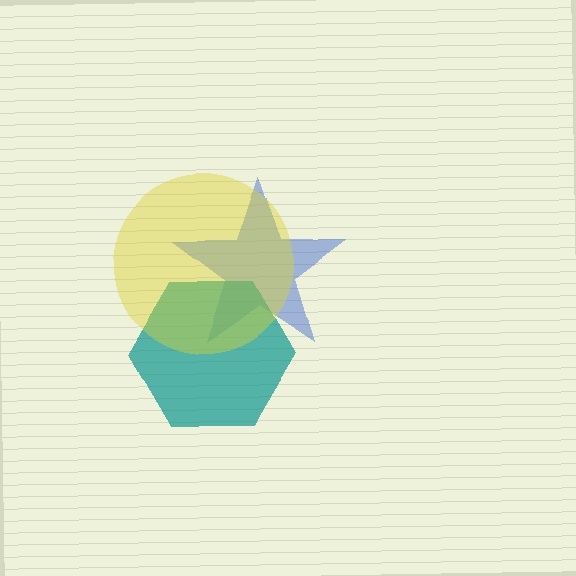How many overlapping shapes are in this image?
There are 3 overlapping shapes in the image.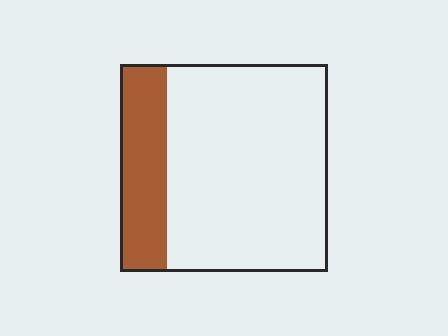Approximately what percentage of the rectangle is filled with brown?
Approximately 25%.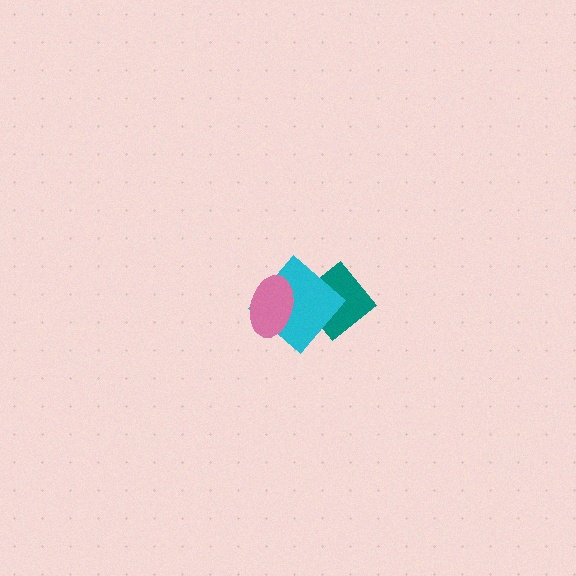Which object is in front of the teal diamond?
The cyan diamond is in front of the teal diamond.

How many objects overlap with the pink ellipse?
1 object overlaps with the pink ellipse.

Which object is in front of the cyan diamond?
The pink ellipse is in front of the cyan diamond.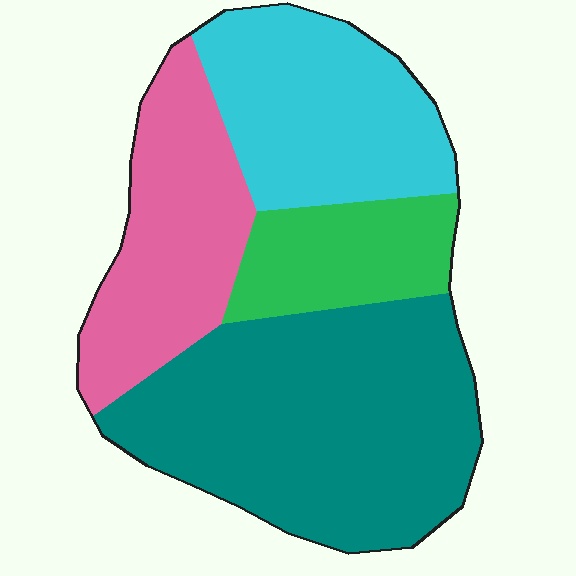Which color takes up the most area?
Teal, at roughly 40%.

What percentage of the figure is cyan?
Cyan covers roughly 25% of the figure.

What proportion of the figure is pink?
Pink covers around 20% of the figure.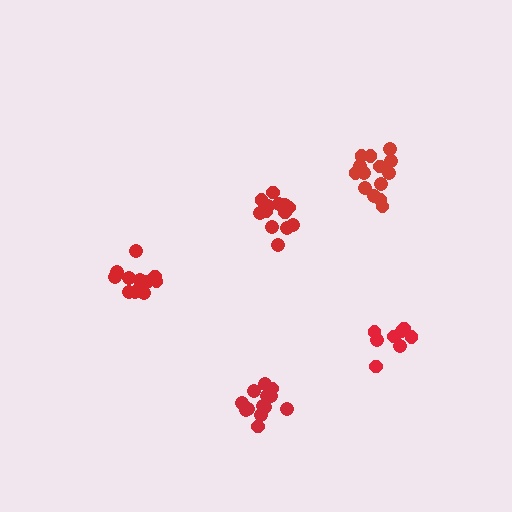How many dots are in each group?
Group 1: 14 dots, Group 2: 13 dots, Group 3: 13 dots, Group 4: 13 dots, Group 5: 8 dots (61 total).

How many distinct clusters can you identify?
There are 5 distinct clusters.